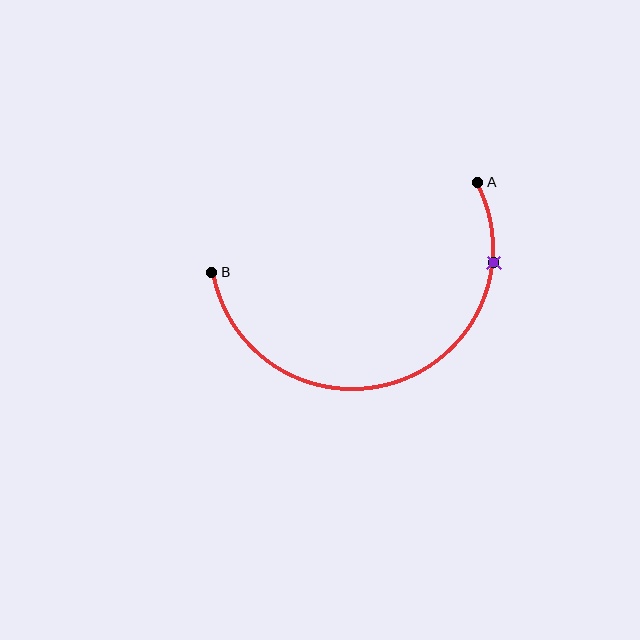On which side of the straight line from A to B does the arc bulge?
The arc bulges below the straight line connecting A and B.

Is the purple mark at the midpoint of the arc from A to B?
No. The purple mark lies on the arc but is closer to endpoint A. The arc midpoint would be at the point on the curve equidistant along the arc from both A and B.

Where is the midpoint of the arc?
The arc midpoint is the point on the curve farthest from the straight line joining A and B. It sits below that line.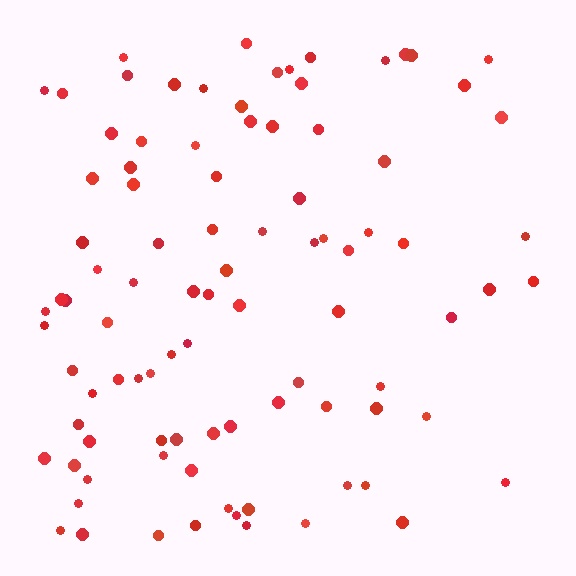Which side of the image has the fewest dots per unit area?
The right.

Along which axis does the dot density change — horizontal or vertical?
Horizontal.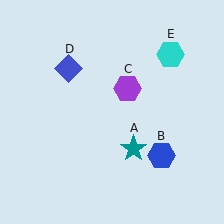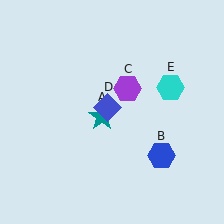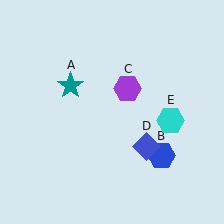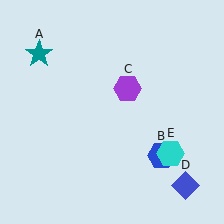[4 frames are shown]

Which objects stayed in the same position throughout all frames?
Blue hexagon (object B) and purple hexagon (object C) remained stationary.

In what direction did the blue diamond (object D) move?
The blue diamond (object D) moved down and to the right.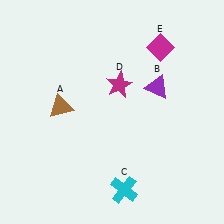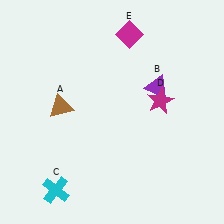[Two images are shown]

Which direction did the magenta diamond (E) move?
The magenta diamond (E) moved left.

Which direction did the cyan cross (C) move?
The cyan cross (C) moved left.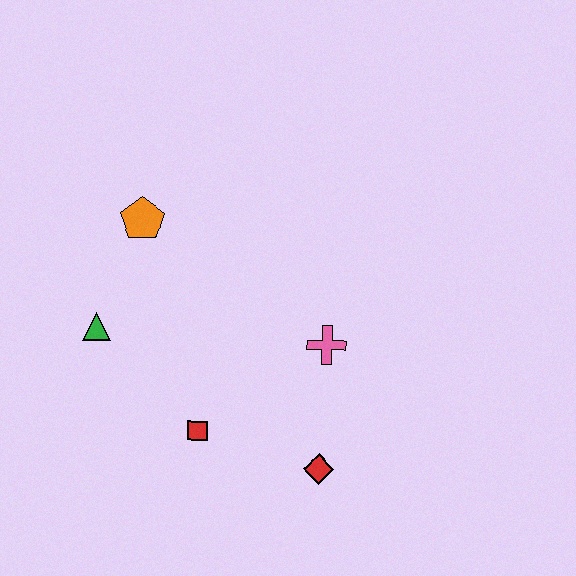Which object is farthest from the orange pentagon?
The red diamond is farthest from the orange pentagon.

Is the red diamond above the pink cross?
No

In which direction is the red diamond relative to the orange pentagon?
The red diamond is below the orange pentagon.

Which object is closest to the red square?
The red diamond is closest to the red square.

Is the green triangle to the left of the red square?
Yes